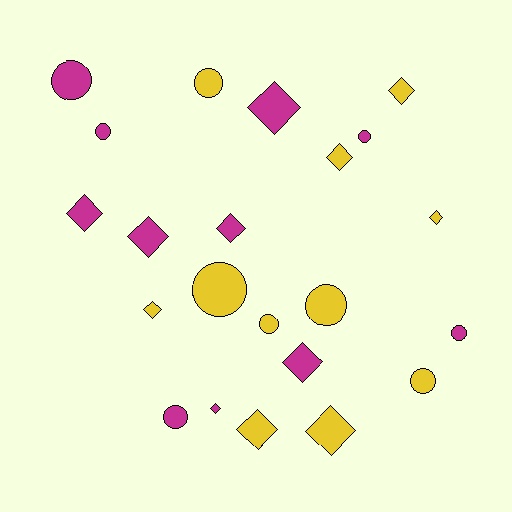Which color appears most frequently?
Magenta, with 11 objects.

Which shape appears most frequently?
Diamond, with 12 objects.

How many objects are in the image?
There are 22 objects.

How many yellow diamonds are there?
There are 6 yellow diamonds.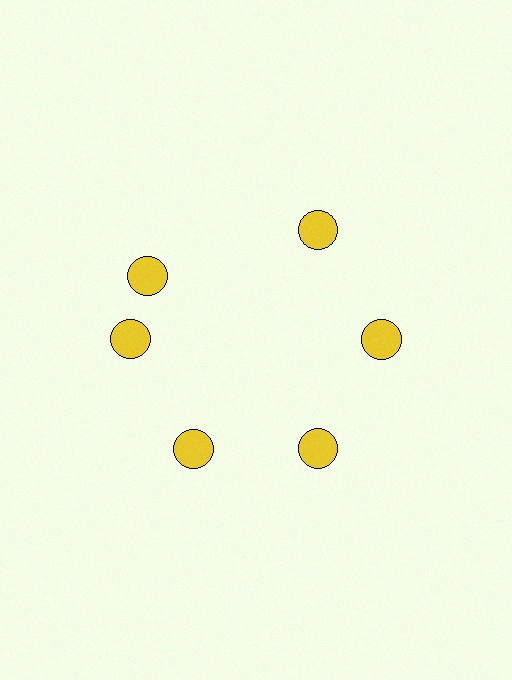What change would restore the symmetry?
The symmetry would be restored by rotating it back into even spacing with its neighbors so that all 6 circles sit at equal angles and equal distance from the center.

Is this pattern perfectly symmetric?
No. The 6 yellow circles are arranged in a ring, but one element near the 11 o'clock position is rotated out of alignment along the ring, breaking the 6-fold rotational symmetry.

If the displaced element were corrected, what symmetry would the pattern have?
It would have 6-fold rotational symmetry — the pattern would map onto itself every 60 degrees.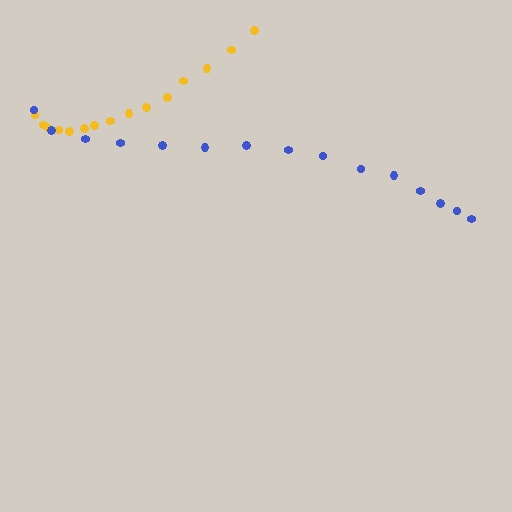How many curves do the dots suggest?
There are 2 distinct paths.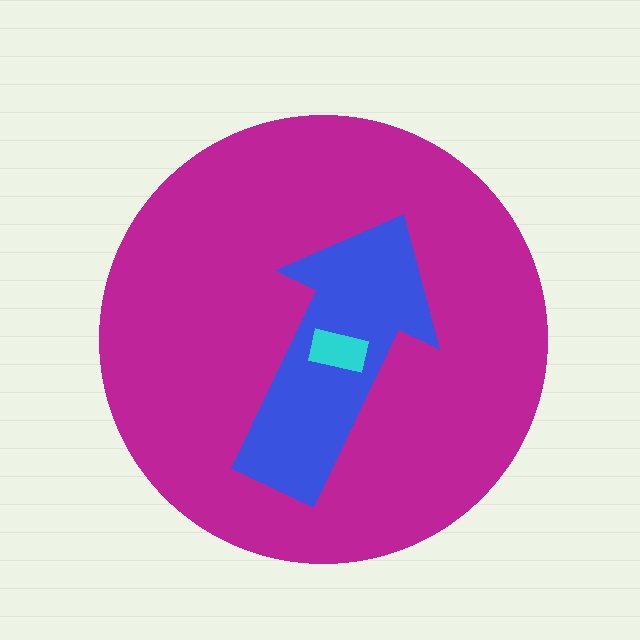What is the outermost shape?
The magenta circle.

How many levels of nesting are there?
3.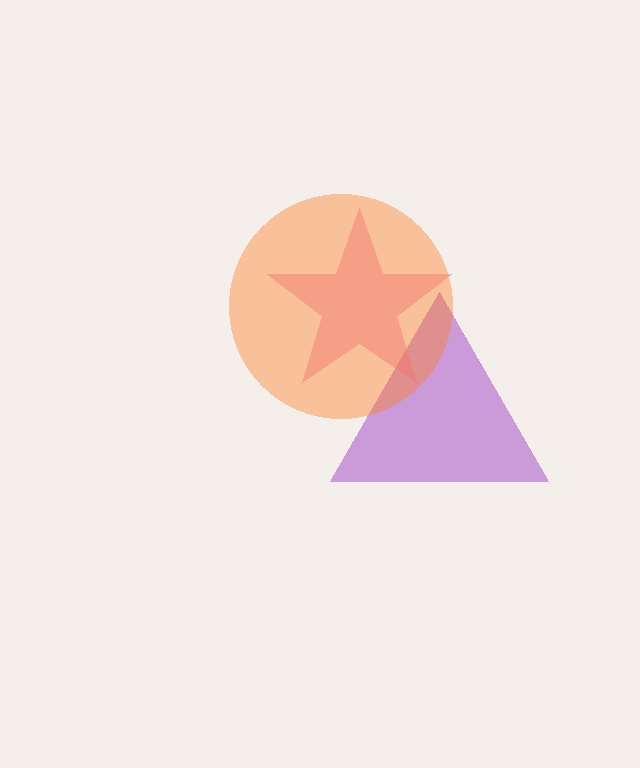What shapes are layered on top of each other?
The layered shapes are: a purple triangle, a pink star, an orange circle.